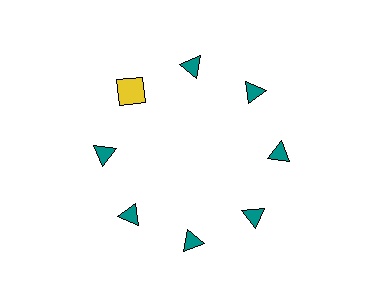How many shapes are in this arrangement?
There are 8 shapes arranged in a ring pattern.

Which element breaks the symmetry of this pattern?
The yellow square at roughly the 10 o'clock position breaks the symmetry. All other shapes are teal triangles.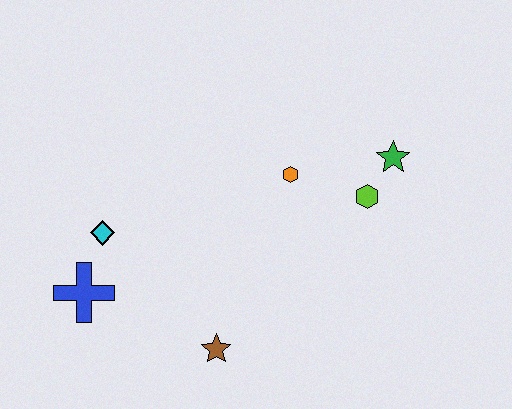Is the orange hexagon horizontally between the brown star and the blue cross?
No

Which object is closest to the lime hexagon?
The green star is closest to the lime hexagon.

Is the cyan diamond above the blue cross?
Yes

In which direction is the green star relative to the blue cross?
The green star is to the right of the blue cross.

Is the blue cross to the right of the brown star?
No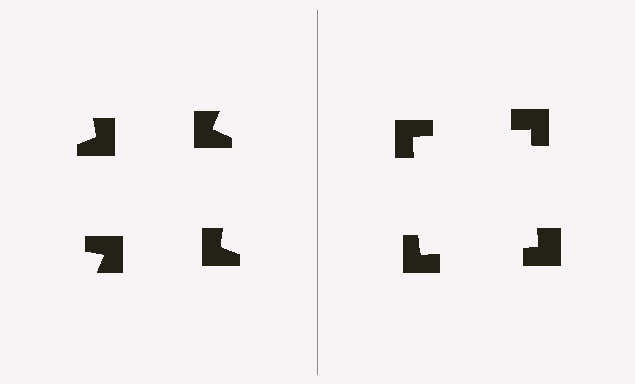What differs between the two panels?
The notched squares are positioned identically on both sides; only the wedge orientations differ. On the right they align to a square; on the left they are misaligned.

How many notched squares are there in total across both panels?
8 — 4 on each side.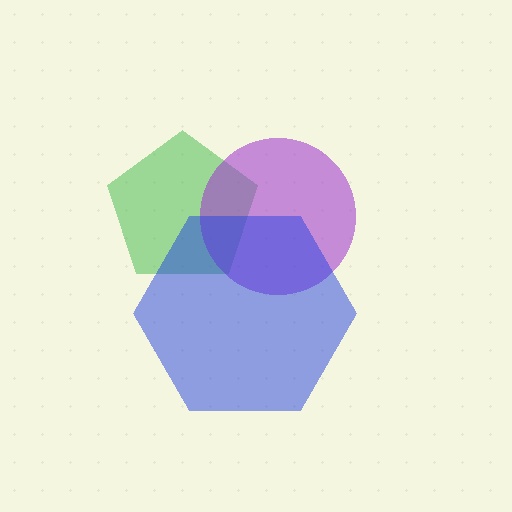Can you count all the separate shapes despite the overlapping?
Yes, there are 3 separate shapes.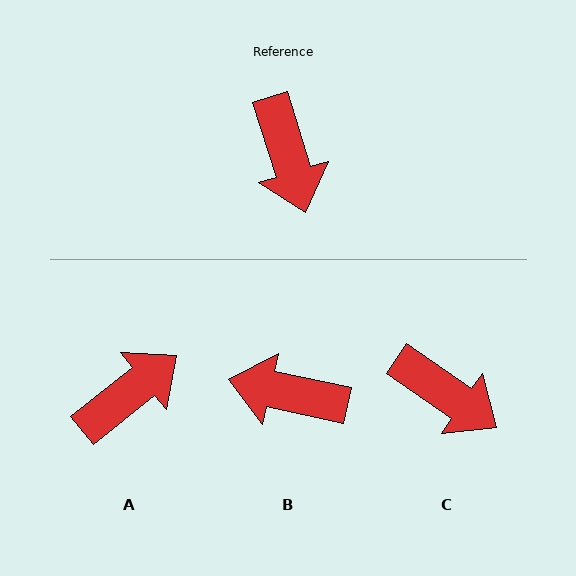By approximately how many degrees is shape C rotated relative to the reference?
Approximately 38 degrees counter-clockwise.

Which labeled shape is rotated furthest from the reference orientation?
B, about 120 degrees away.